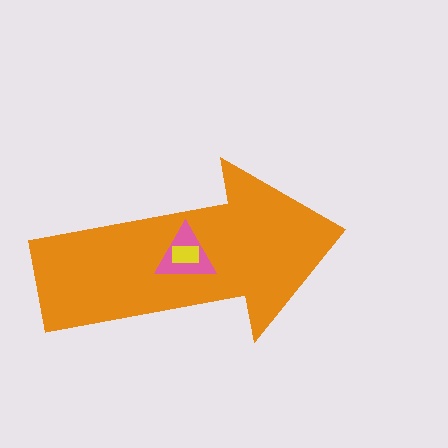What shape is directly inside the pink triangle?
The yellow rectangle.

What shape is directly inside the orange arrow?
The pink triangle.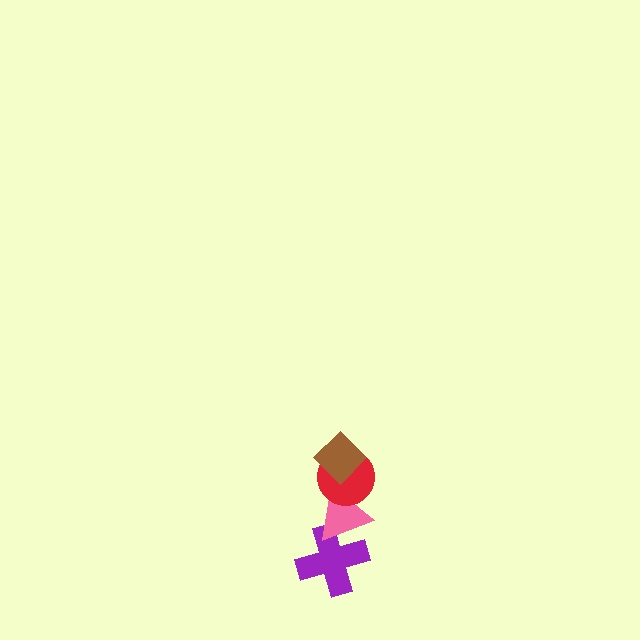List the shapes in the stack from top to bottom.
From top to bottom: the brown diamond, the red circle, the pink triangle, the purple cross.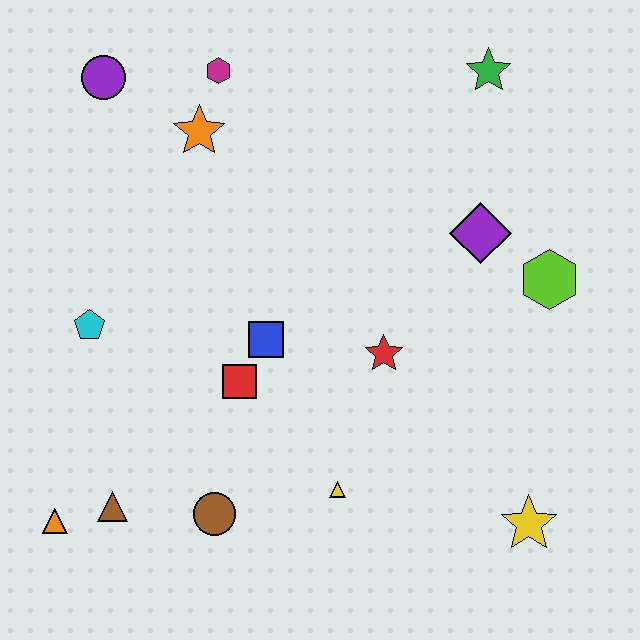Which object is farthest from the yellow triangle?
The purple circle is farthest from the yellow triangle.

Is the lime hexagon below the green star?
Yes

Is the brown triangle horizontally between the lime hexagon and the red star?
No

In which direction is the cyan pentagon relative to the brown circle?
The cyan pentagon is above the brown circle.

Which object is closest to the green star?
The purple diamond is closest to the green star.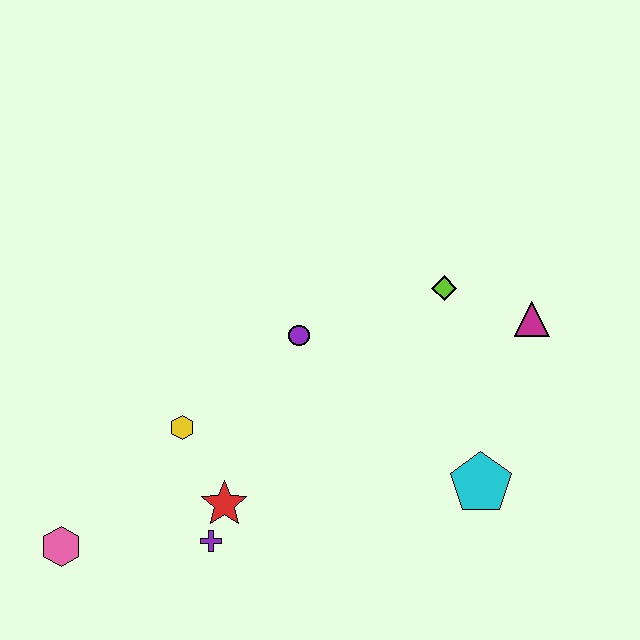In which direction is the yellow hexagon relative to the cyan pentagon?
The yellow hexagon is to the left of the cyan pentagon.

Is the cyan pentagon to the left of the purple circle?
No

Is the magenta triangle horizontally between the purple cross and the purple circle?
No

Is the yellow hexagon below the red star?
No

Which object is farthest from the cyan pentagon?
The pink hexagon is farthest from the cyan pentagon.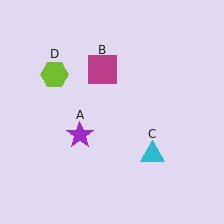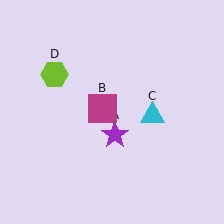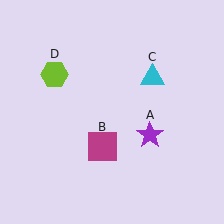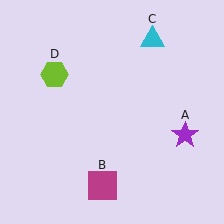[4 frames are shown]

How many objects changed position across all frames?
3 objects changed position: purple star (object A), magenta square (object B), cyan triangle (object C).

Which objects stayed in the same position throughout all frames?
Lime hexagon (object D) remained stationary.